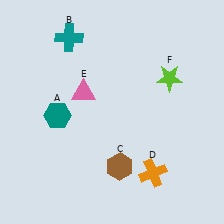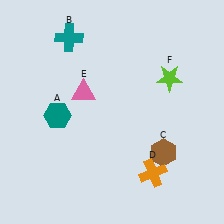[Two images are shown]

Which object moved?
The brown hexagon (C) moved right.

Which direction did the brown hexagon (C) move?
The brown hexagon (C) moved right.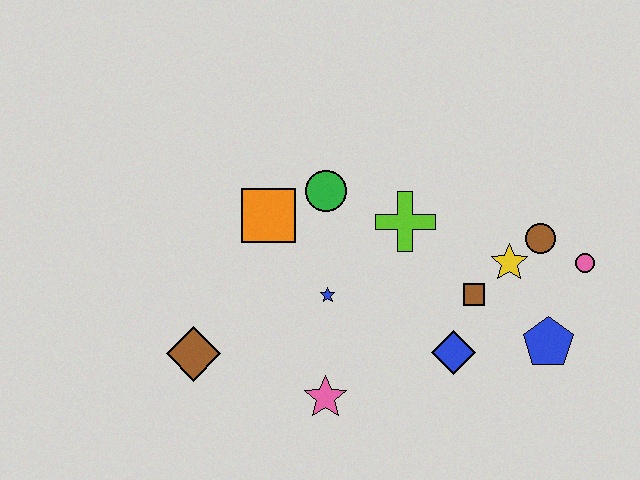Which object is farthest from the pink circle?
The brown diamond is farthest from the pink circle.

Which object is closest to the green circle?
The orange square is closest to the green circle.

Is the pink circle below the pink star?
No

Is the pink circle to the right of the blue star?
Yes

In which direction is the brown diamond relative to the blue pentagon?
The brown diamond is to the left of the blue pentagon.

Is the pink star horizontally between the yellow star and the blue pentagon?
No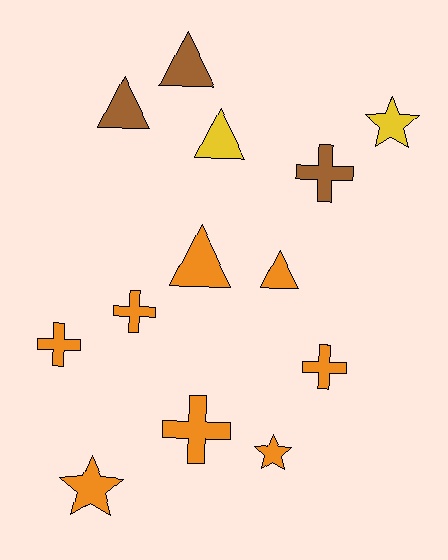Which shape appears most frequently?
Triangle, with 5 objects.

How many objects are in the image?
There are 13 objects.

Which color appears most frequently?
Orange, with 8 objects.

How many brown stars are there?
There are no brown stars.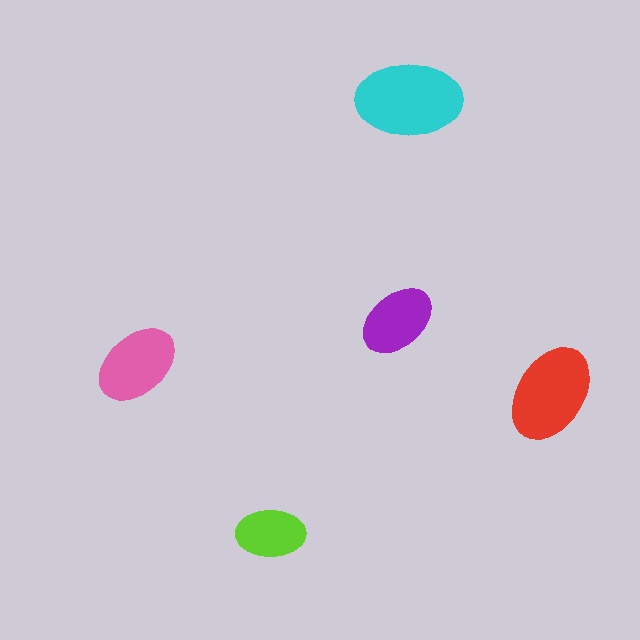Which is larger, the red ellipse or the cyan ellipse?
The cyan one.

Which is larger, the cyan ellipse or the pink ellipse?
The cyan one.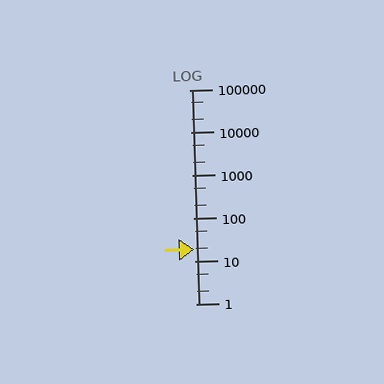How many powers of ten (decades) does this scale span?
The scale spans 5 decades, from 1 to 100000.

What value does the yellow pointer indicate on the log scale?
The pointer indicates approximately 19.